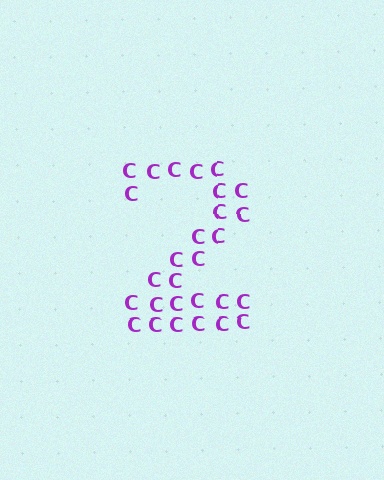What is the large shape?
The large shape is the digit 2.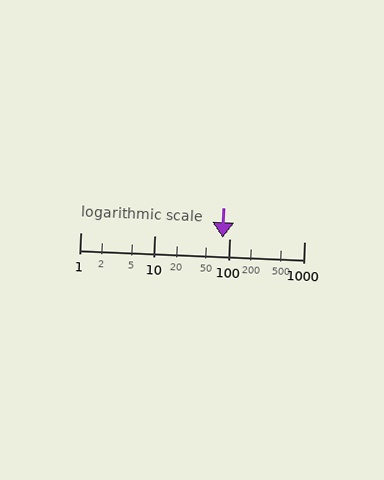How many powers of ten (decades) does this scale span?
The scale spans 3 decades, from 1 to 1000.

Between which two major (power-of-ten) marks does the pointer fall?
The pointer is between 10 and 100.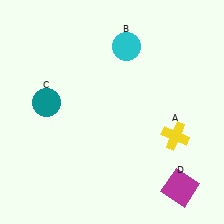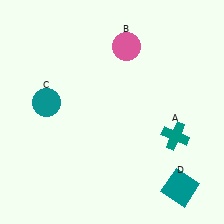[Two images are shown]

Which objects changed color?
A changed from yellow to teal. B changed from cyan to pink. D changed from magenta to teal.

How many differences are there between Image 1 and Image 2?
There are 3 differences between the two images.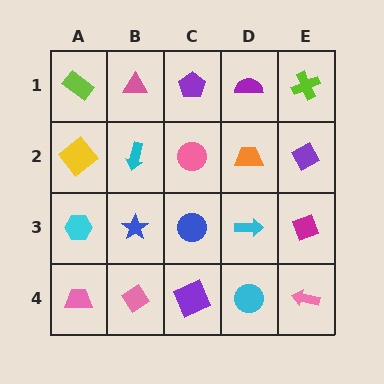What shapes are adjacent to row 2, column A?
A lime rectangle (row 1, column A), a cyan hexagon (row 3, column A), a cyan arrow (row 2, column B).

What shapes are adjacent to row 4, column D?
A cyan arrow (row 3, column D), a purple square (row 4, column C), a pink arrow (row 4, column E).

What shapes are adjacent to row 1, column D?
An orange trapezoid (row 2, column D), a purple pentagon (row 1, column C), a lime cross (row 1, column E).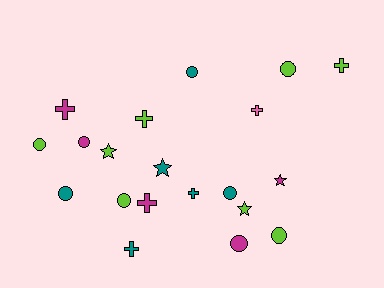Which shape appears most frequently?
Circle, with 9 objects.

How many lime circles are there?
There are 4 lime circles.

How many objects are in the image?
There are 20 objects.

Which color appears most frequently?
Lime, with 8 objects.